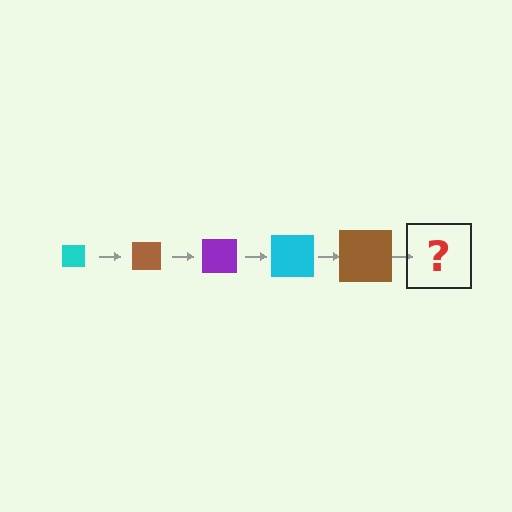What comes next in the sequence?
The next element should be a purple square, larger than the previous one.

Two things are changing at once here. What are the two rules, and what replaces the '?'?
The two rules are that the square grows larger each step and the color cycles through cyan, brown, and purple. The '?' should be a purple square, larger than the previous one.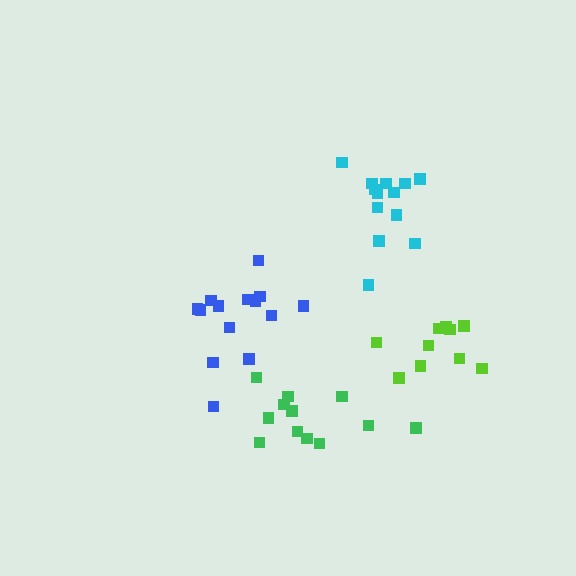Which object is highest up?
The cyan cluster is topmost.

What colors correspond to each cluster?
The clusters are colored: blue, green, cyan, lime.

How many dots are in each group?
Group 1: 14 dots, Group 2: 12 dots, Group 3: 13 dots, Group 4: 10 dots (49 total).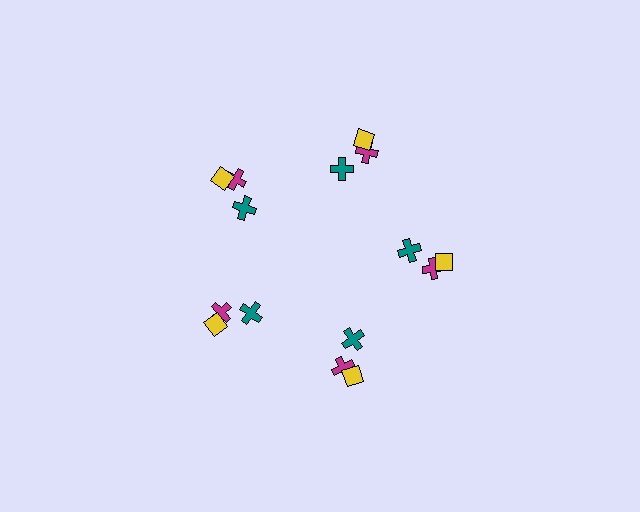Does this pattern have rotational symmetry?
Yes, this pattern has 5-fold rotational symmetry. It looks the same after rotating 72 degrees around the center.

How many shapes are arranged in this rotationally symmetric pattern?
There are 15 shapes, arranged in 5 groups of 3.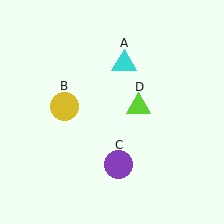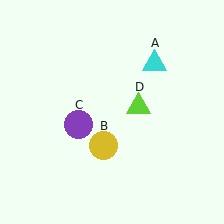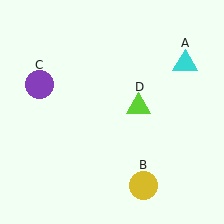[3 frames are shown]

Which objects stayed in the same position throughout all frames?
Lime triangle (object D) remained stationary.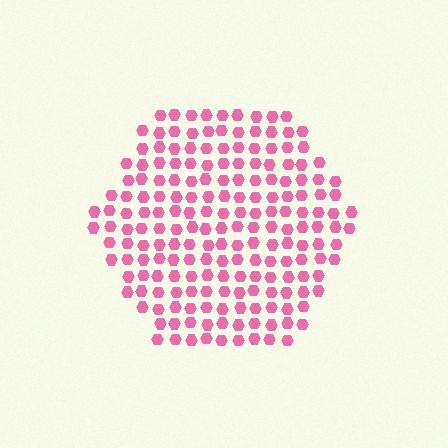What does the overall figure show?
The overall figure shows a hexagon.